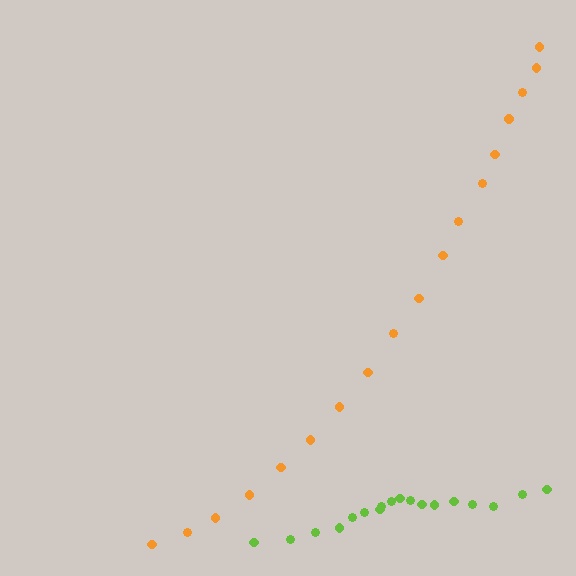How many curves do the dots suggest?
There are 2 distinct paths.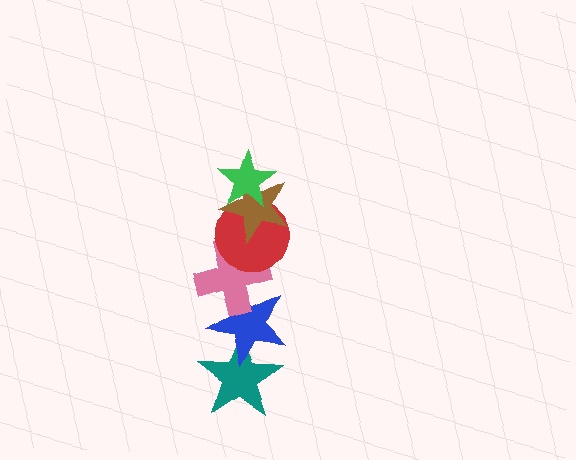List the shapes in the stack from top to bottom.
From top to bottom: the green star, the brown star, the red circle, the pink cross, the blue star, the teal star.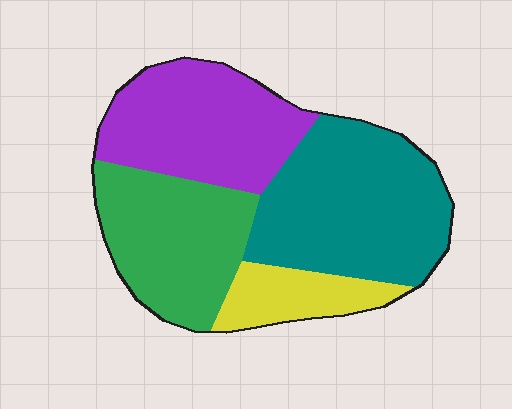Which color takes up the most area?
Teal, at roughly 35%.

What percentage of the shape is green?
Green covers around 25% of the shape.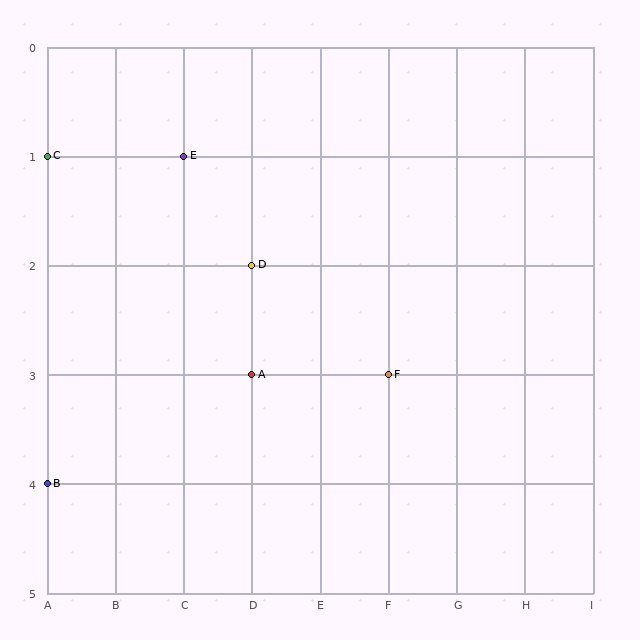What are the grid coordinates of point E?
Point E is at grid coordinates (C, 1).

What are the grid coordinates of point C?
Point C is at grid coordinates (A, 1).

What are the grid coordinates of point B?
Point B is at grid coordinates (A, 4).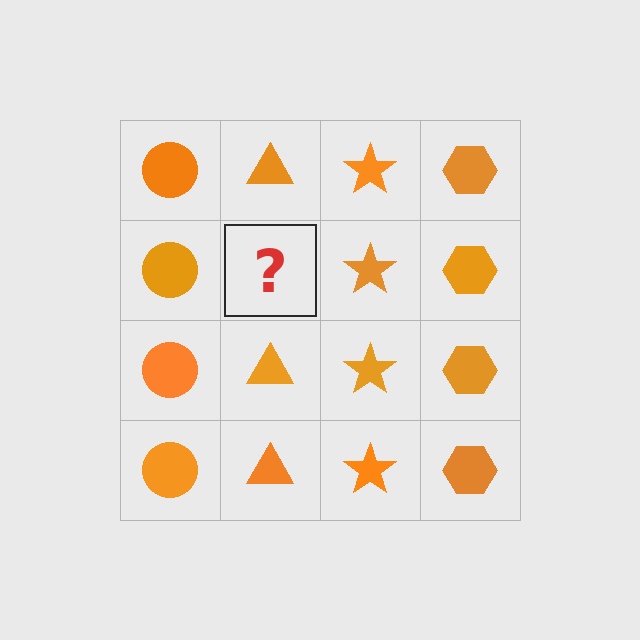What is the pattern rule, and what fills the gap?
The rule is that each column has a consistent shape. The gap should be filled with an orange triangle.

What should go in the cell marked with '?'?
The missing cell should contain an orange triangle.